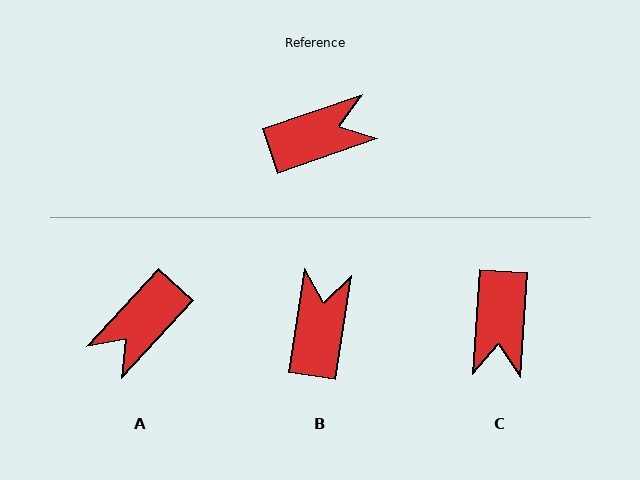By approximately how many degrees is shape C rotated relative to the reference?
Approximately 113 degrees clockwise.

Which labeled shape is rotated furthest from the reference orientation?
A, about 152 degrees away.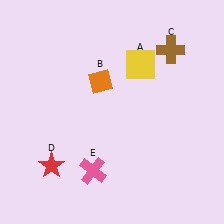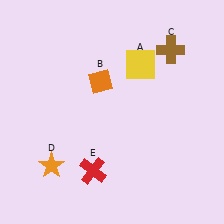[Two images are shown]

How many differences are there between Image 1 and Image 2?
There are 2 differences between the two images.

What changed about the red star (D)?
In Image 1, D is red. In Image 2, it changed to orange.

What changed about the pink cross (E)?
In Image 1, E is pink. In Image 2, it changed to red.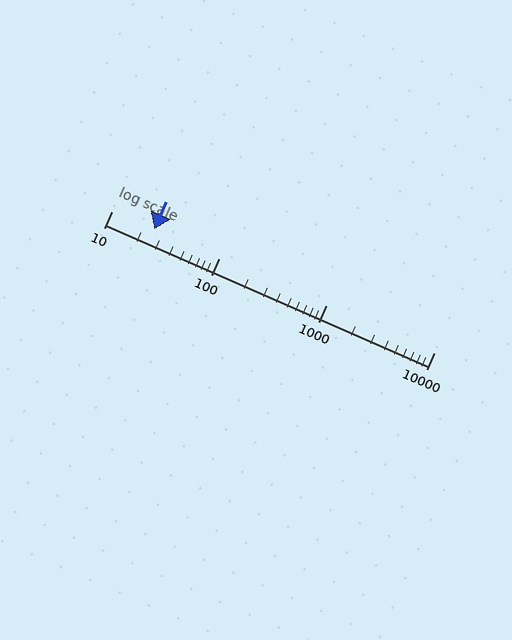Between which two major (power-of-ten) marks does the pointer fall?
The pointer is between 10 and 100.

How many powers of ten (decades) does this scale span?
The scale spans 3 decades, from 10 to 10000.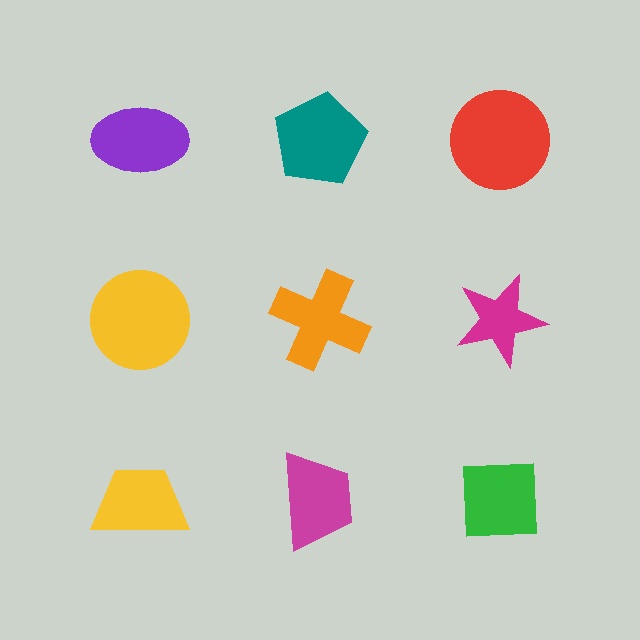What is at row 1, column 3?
A red circle.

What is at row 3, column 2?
A magenta trapezoid.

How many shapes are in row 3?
3 shapes.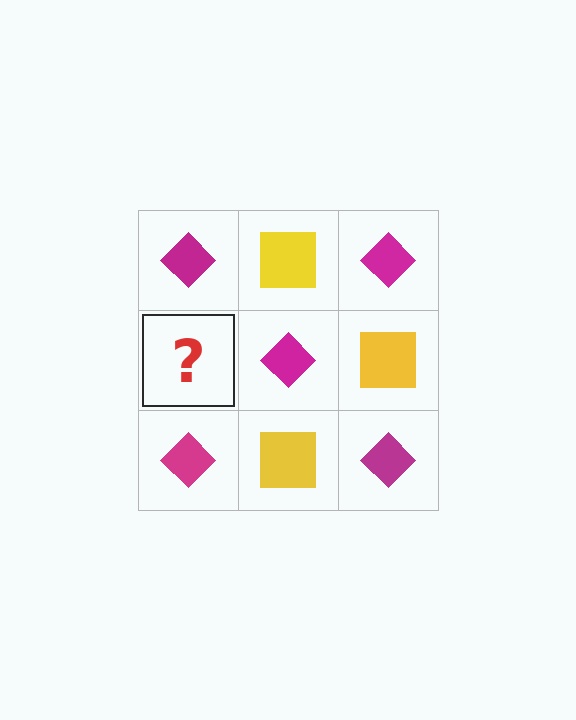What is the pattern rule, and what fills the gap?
The rule is that it alternates magenta diamond and yellow square in a checkerboard pattern. The gap should be filled with a yellow square.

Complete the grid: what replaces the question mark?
The question mark should be replaced with a yellow square.